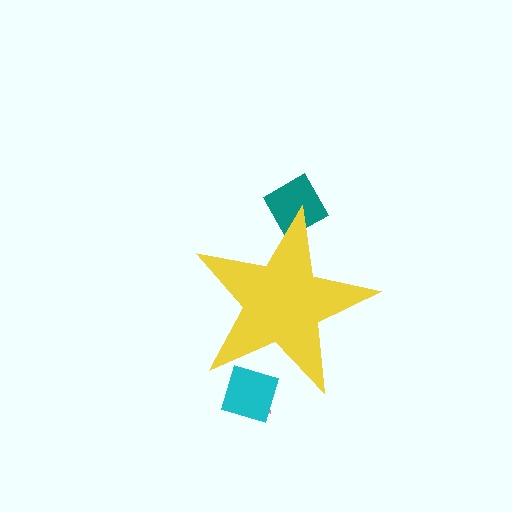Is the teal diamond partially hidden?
Yes, the teal diamond is partially hidden behind the yellow star.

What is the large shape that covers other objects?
A yellow star.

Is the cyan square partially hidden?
Yes, the cyan square is partially hidden behind the yellow star.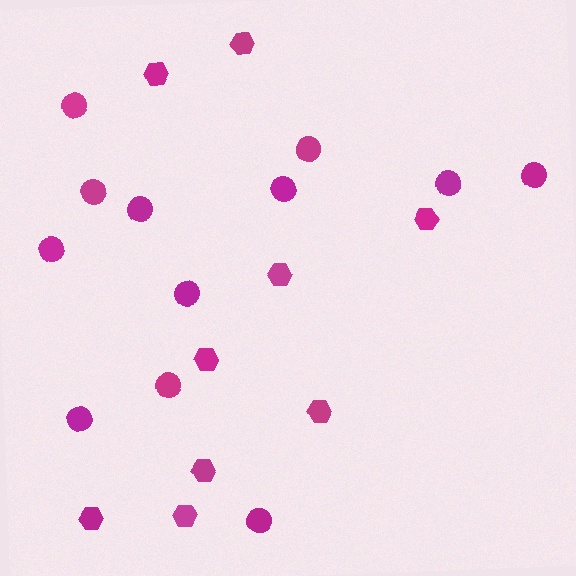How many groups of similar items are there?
There are 2 groups: one group of hexagons (9) and one group of circles (12).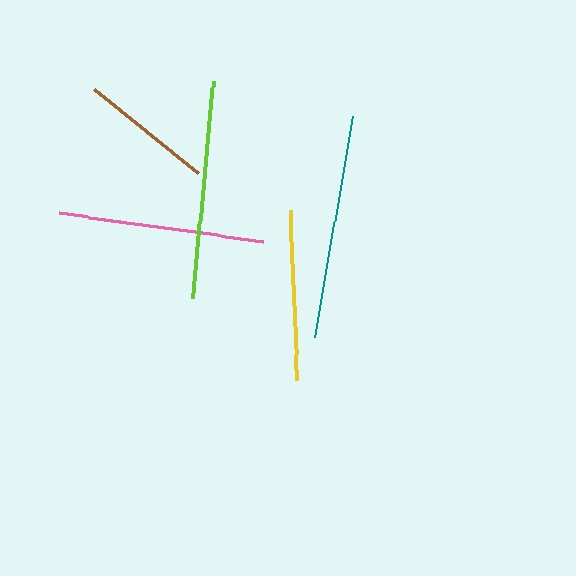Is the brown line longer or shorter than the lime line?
The lime line is longer than the brown line.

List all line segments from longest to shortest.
From longest to shortest: teal, lime, pink, yellow, brown.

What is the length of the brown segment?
The brown segment is approximately 134 pixels long.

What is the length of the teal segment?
The teal segment is approximately 224 pixels long.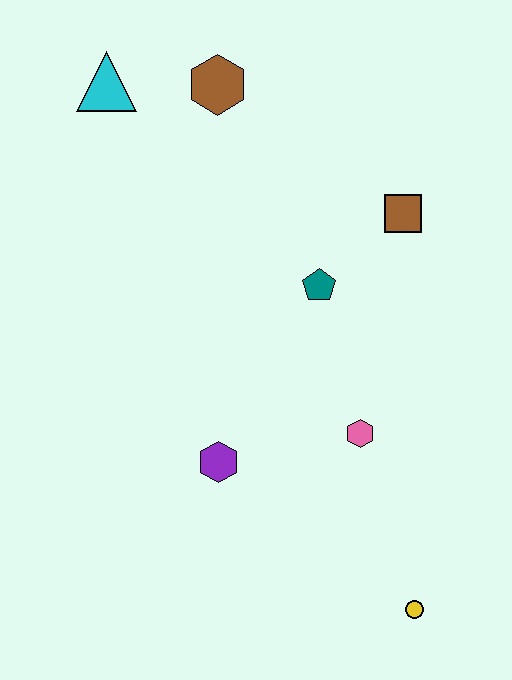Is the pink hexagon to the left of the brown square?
Yes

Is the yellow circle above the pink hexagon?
No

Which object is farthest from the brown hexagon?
The yellow circle is farthest from the brown hexagon.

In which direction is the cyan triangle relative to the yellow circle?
The cyan triangle is above the yellow circle.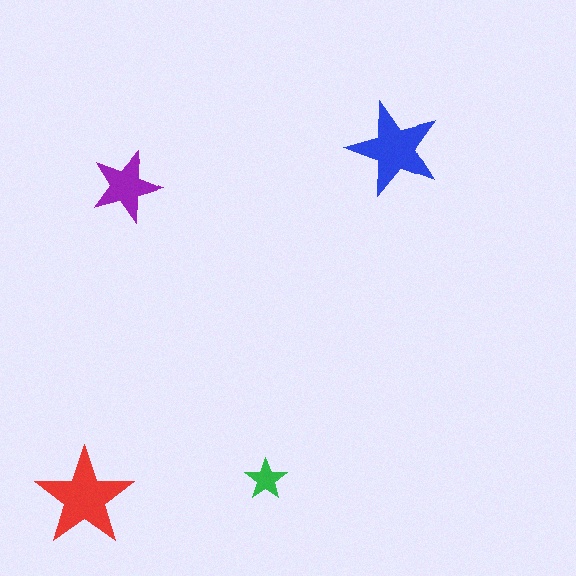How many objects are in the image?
There are 4 objects in the image.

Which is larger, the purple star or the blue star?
The blue one.